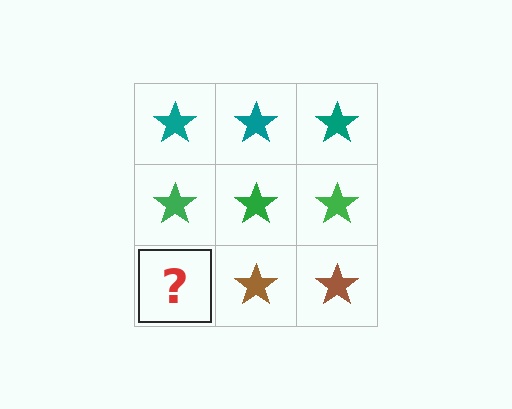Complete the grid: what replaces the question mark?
The question mark should be replaced with a brown star.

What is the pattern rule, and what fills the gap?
The rule is that each row has a consistent color. The gap should be filled with a brown star.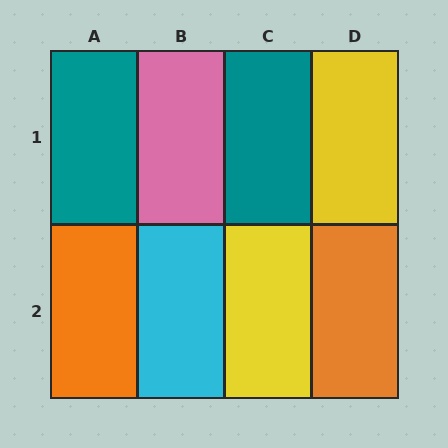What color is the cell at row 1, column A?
Teal.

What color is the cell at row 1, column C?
Teal.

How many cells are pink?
1 cell is pink.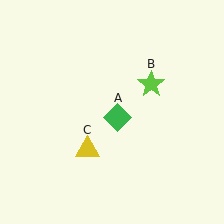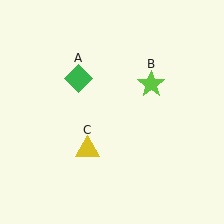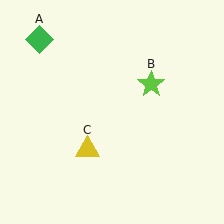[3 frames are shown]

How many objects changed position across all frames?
1 object changed position: green diamond (object A).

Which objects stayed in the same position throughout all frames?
Lime star (object B) and yellow triangle (object C) remained stationary.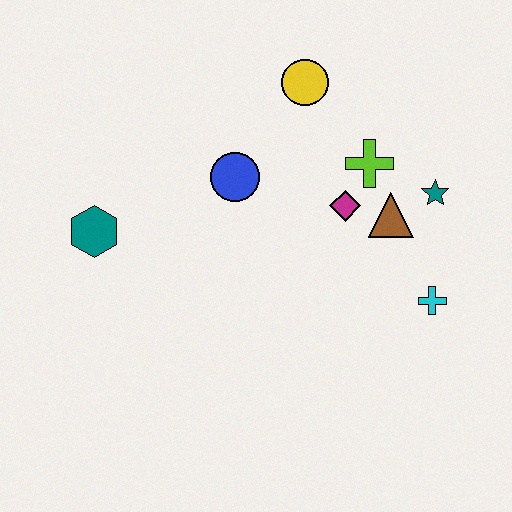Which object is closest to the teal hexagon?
The blue circle is closest to the teal hexagon.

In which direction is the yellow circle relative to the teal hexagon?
The yellow circle is to the right of the teal hexagon.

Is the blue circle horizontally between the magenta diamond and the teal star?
No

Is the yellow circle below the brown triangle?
No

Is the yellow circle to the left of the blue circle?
No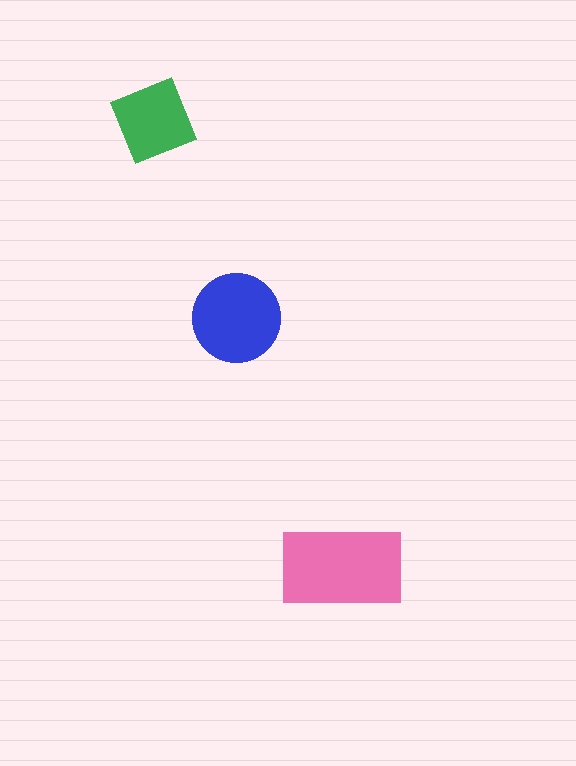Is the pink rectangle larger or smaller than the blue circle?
Larger.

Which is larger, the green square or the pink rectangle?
The pink rectangle.